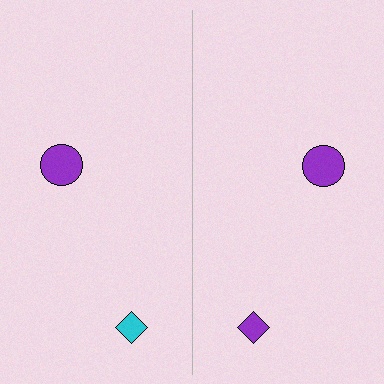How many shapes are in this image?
There are 4 shapes in this image.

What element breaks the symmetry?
The purple diamond on the right side breaks the symmetry — its mirror counterpart is cyan.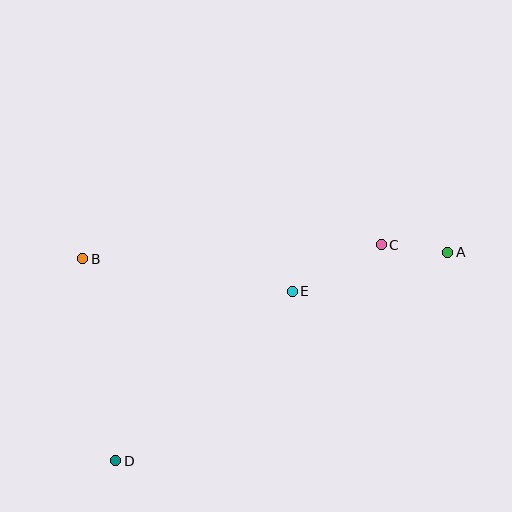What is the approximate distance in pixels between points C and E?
The distance between C and E is approximately 100 pixels.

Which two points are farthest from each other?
Points A and D are farthest from each other.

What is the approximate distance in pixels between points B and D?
The distance between B and D is approximately 205 pixels.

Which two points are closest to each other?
Points A and C are closest to each other.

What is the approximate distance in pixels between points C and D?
The distance between C and D is approximately 342 pixels.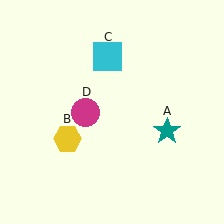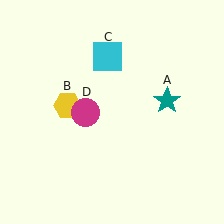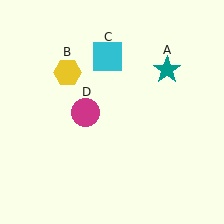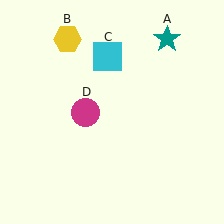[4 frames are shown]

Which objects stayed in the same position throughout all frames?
Cyan square (object C) and magenta circle (object D) remained stationary.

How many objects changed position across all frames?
2 objects changed position: teal star (object A), yellow hexagon (object B).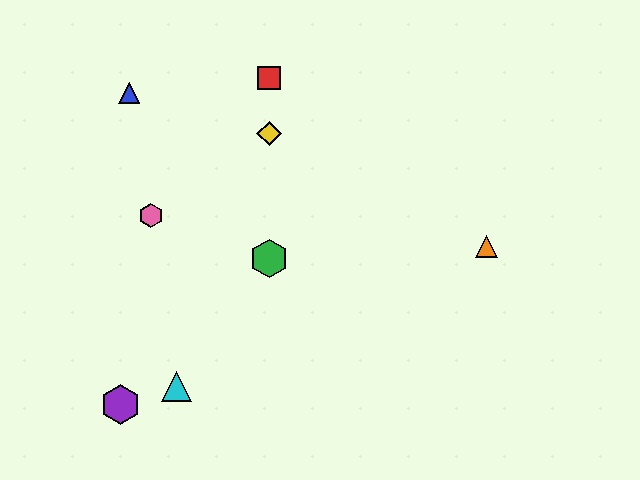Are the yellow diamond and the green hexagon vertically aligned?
Yes, both are at x≈269.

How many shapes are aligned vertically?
3 shapes (the red square, the green hexagon, the yellow diamond) are aligned vertically.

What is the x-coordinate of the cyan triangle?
The cyan triangle is at x≈176.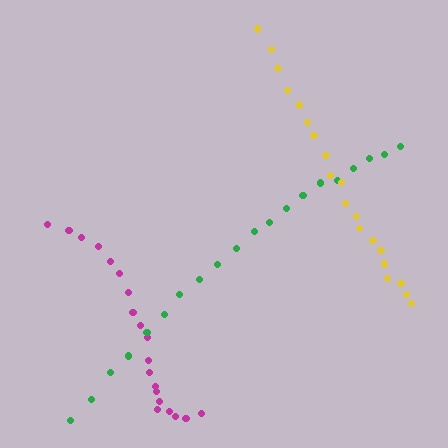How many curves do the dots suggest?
There are 3 distinct paths.